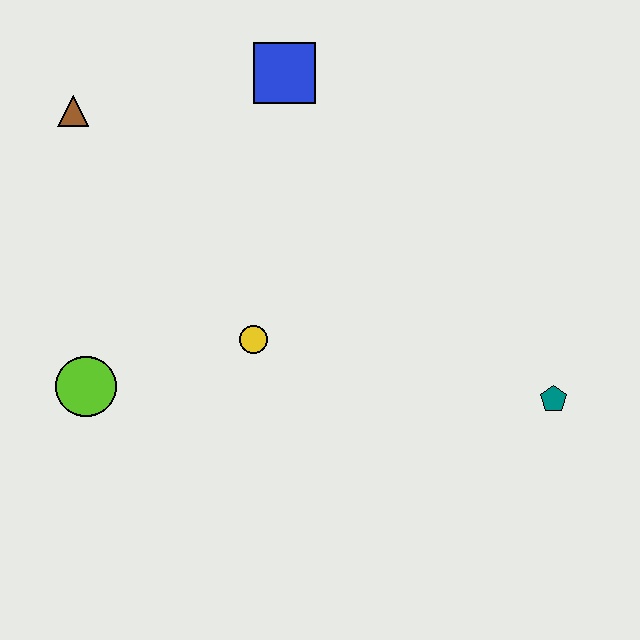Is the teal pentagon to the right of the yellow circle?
Yes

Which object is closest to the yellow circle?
The lime circle is closest to the yellow circle.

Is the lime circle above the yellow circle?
No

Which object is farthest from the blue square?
The teal pentagon is farthest from the blue square.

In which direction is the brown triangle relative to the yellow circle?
The brown triangle is above the yellow circle.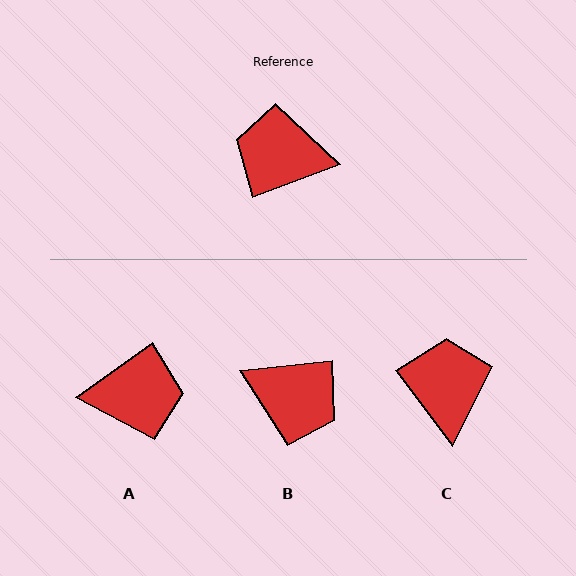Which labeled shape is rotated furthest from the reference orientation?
B, about 166 degrees away.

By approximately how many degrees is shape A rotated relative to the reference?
Approximately 165 degrees clockwise.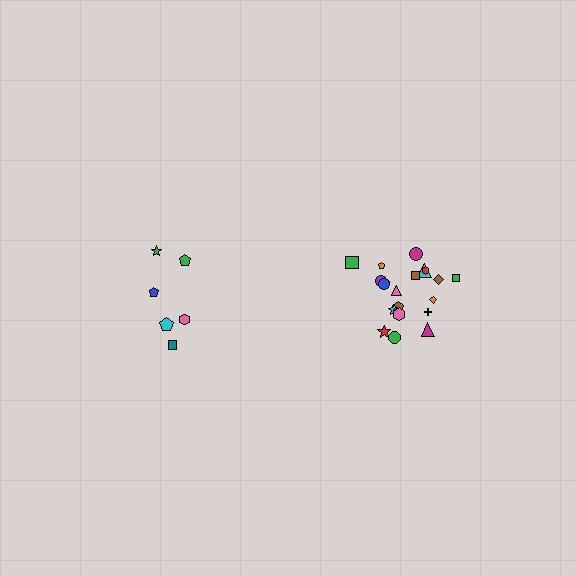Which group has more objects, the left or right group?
The right group.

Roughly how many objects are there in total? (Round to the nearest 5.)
Roughly 30 objects in total.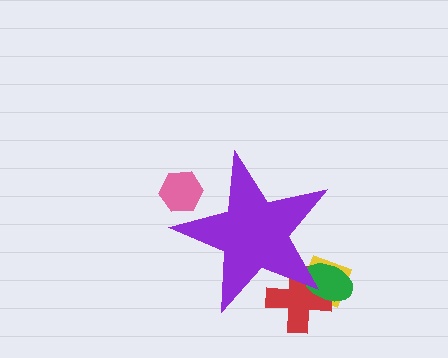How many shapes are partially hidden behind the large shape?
4 shapes are partially hidden.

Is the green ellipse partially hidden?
Yes, the green ellipse is partially hidden behind the purple star.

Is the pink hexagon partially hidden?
Yes, the pink hexagon is partially hidden behind the purple star.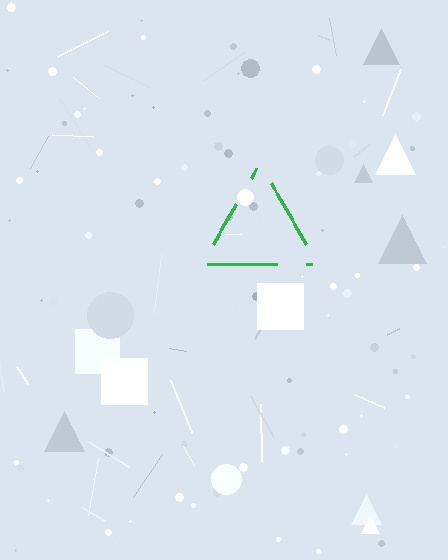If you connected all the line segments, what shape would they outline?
They would outline a triangle.